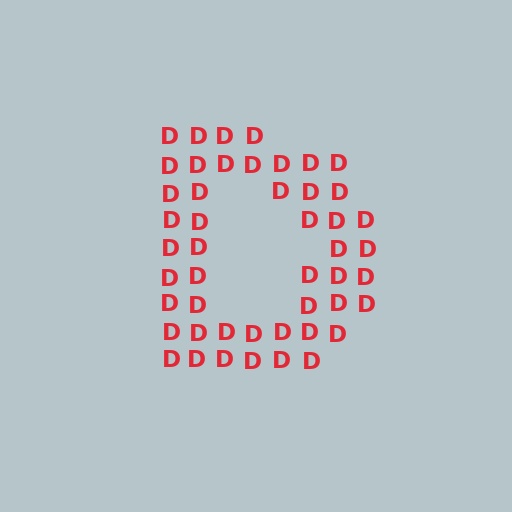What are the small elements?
The small elements are letter D's.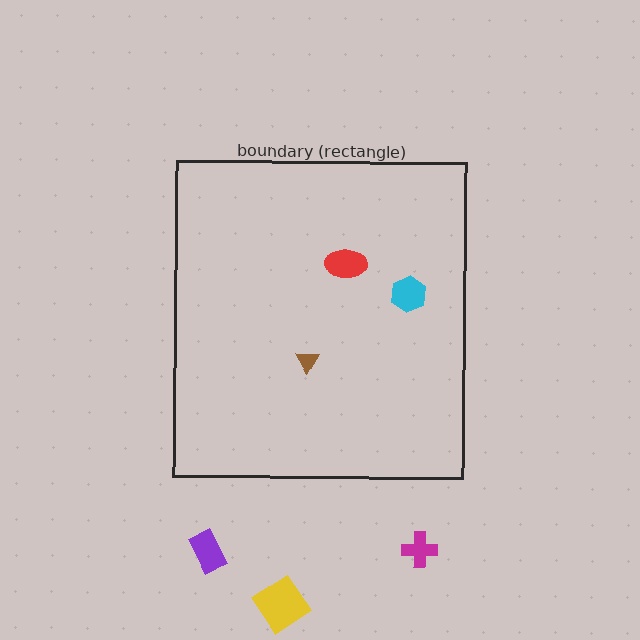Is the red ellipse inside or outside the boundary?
Inside.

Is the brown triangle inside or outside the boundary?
Inside.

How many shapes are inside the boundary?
3 inside, 3 outside.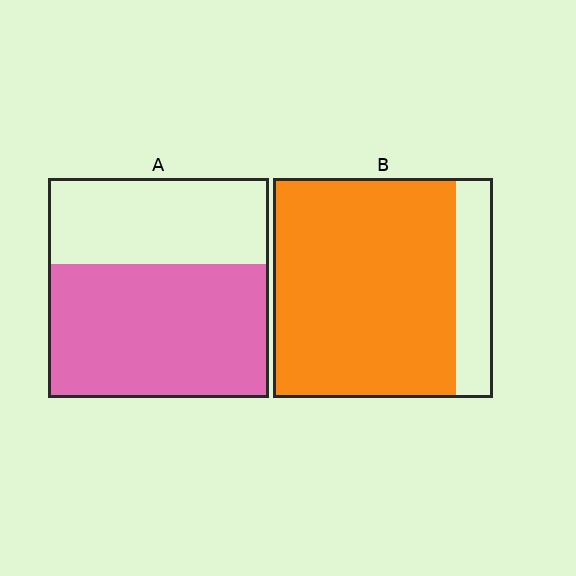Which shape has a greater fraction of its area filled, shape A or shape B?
Shape B.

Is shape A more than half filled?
Yes.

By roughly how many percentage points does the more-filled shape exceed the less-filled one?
By roughly 20 percentage points (B over A).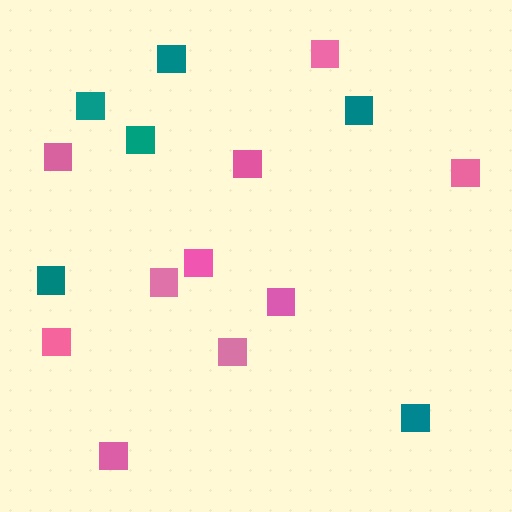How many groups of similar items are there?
There are 2 groups: one group of pink squares (10) and one group of teal squares (6).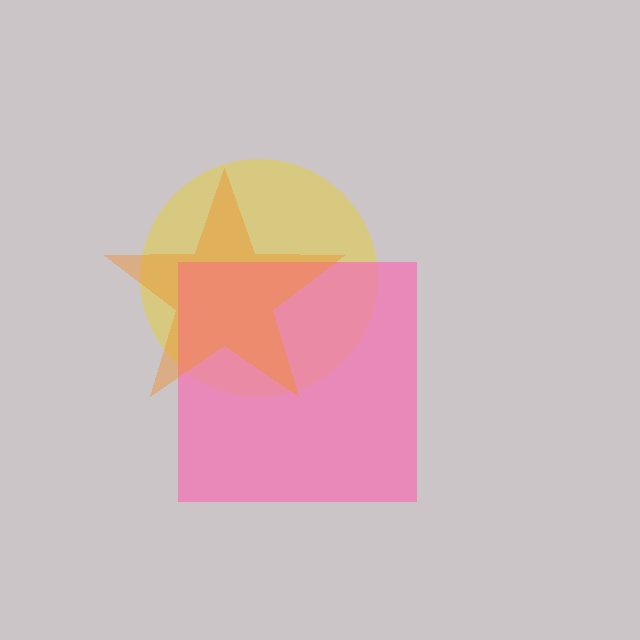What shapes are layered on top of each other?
The layered shapes are: a yellow circle, a pink square, an orange star.